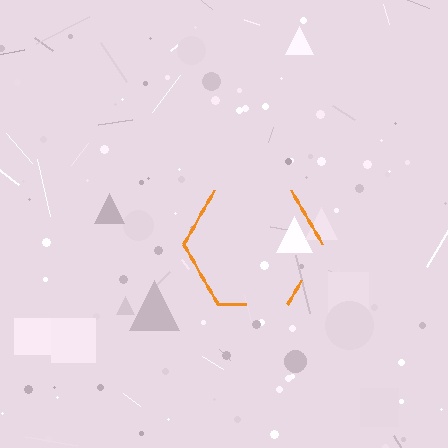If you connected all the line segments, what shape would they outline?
They would outline a hexagon.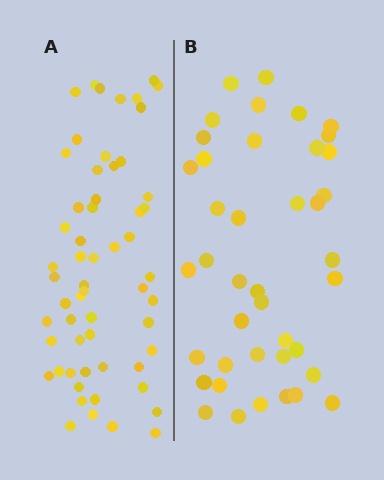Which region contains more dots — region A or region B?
Region A (the left region) has more dots.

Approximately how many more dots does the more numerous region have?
Region A has approximately 15 more dots than region B.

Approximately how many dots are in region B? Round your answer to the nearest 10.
About 40 dots. (The exact count is 41, which rounds to 40.)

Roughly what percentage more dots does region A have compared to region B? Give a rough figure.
About 40% more.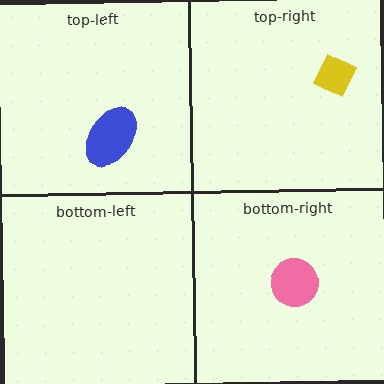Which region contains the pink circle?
The bottom-right region.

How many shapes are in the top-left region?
1.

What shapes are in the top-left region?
The blue ellipse.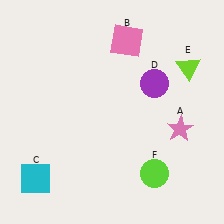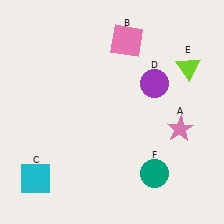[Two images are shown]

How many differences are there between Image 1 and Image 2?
There is 1 difference between the two images.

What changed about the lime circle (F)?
In Image 1, F is lime. In Image 2, it changed to teal.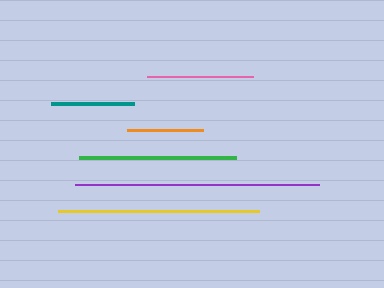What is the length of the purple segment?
The purple segment is approximately 244 pixels long.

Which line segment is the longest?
The purple line is the longest at approximately 244 pixels.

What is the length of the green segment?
The green segment is approximately 156 pixels long.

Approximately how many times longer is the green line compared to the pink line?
The green line is approximately 1.5 times the length of the pink line.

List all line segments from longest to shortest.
From longest to shortest: purple, yellow, green, pink, teal, orange.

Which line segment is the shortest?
The orange line is the shortest at approximately 76 pixels.